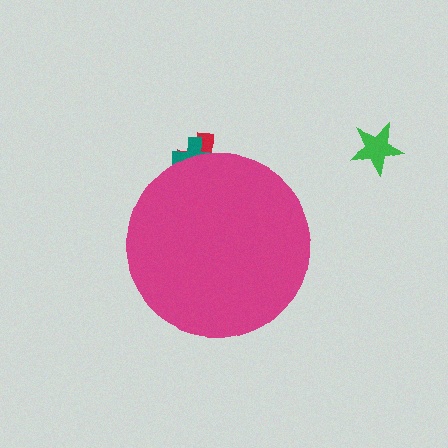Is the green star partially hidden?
No, the green star is fully visible.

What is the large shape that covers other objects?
A magenta circle.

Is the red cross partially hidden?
Yes, the red cross is partially hidden behind the magenta circle.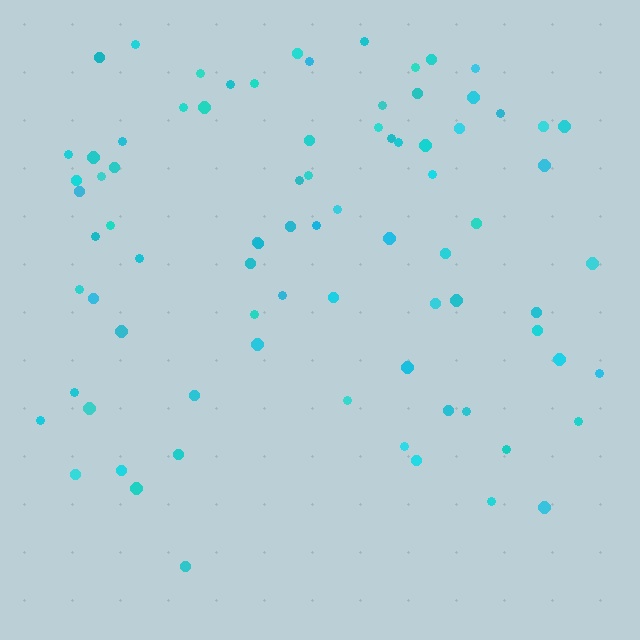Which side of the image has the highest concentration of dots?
The top.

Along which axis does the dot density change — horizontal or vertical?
Vertical.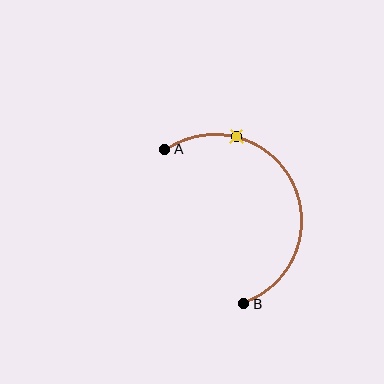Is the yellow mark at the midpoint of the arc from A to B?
No. The yellow mark lies on the arc but is closer to endpoint A. The arc midpoint would be at the point on the curve equidistant along the arc from both A and B.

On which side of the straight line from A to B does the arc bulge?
The arc bulges to the right of the straight line connecting A and B.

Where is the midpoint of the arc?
The arc midpoint is the point on the curve farthest from the straight line joining A and B. It sits to the right of that line.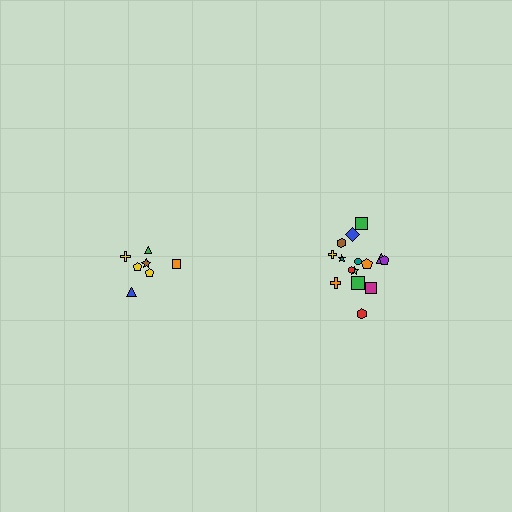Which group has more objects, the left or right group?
The right group.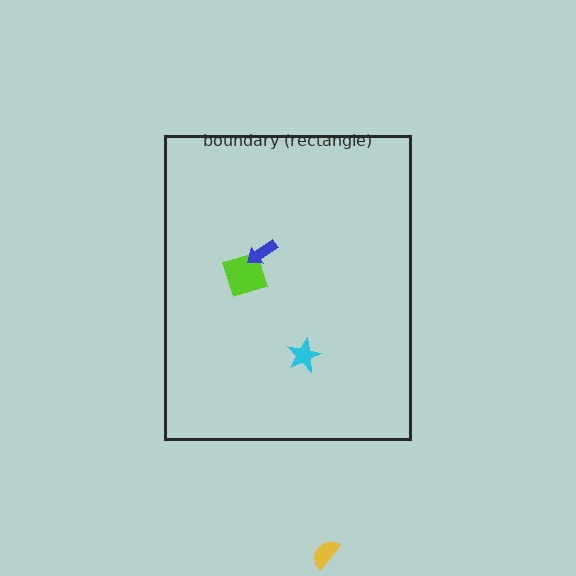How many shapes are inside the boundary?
3 inside, 1 outside.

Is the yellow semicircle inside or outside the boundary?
Outside.